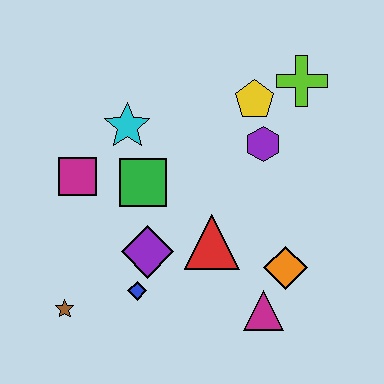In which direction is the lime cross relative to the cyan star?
The lime cross is to the right of the cyan star.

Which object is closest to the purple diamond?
The blue diamond is closest to the purple diamond.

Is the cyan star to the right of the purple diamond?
No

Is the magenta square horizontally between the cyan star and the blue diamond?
No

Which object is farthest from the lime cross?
The brown star is farthest from the lime cross.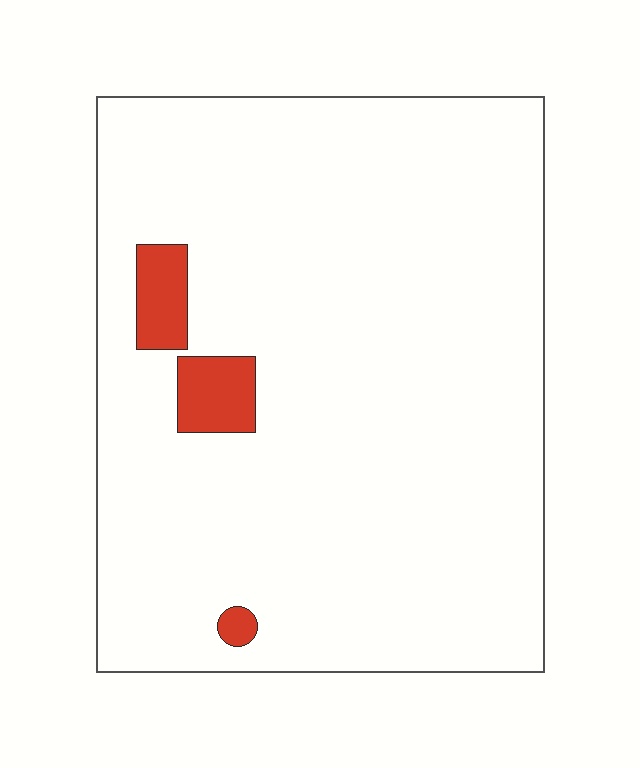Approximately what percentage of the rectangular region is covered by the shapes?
Approximately 5%.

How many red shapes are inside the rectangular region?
3.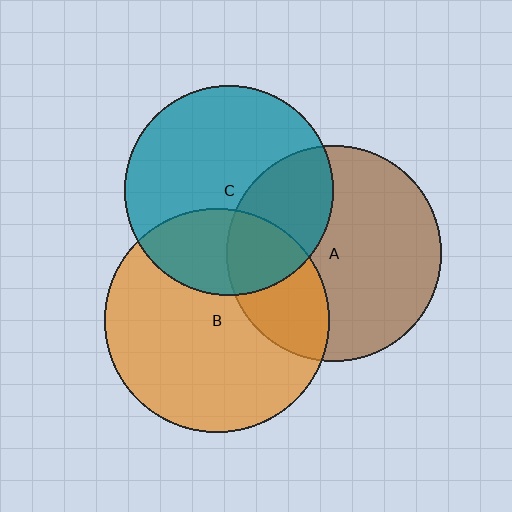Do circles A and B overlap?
Yes.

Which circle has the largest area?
Circle B (orange).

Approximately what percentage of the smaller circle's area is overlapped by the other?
Approximately 30%.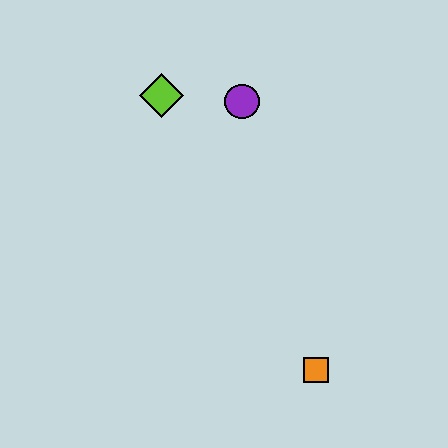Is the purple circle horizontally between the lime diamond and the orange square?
Yes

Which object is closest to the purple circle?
The lime diamond is closest to the purple circle.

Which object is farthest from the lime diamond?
The orange square is farthest from the lime diamond.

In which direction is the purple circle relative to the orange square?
The purple circle is above the orange square.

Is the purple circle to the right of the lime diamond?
Yes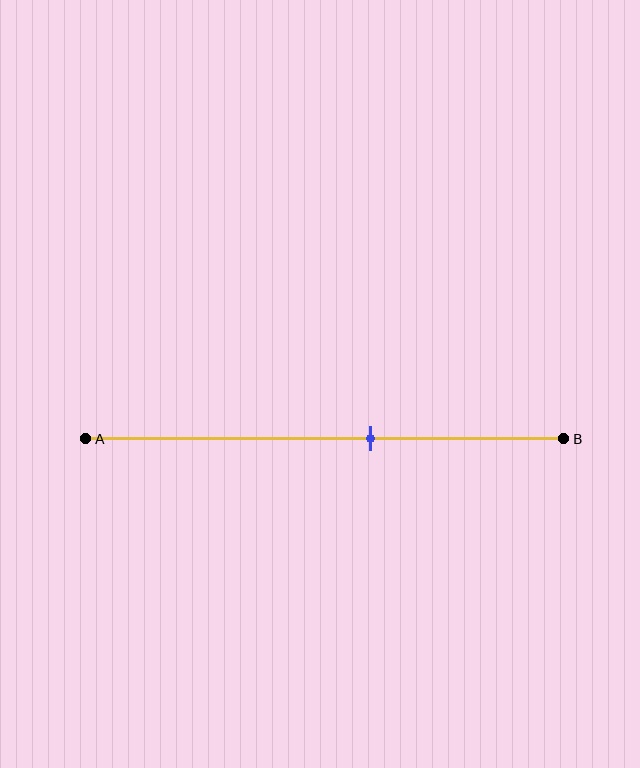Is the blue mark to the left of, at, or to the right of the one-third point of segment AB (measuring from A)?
The blue mark is to the right of the one-third point of segment AB.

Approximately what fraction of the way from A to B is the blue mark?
The blue mark is approximately 60% of the way from A to B.